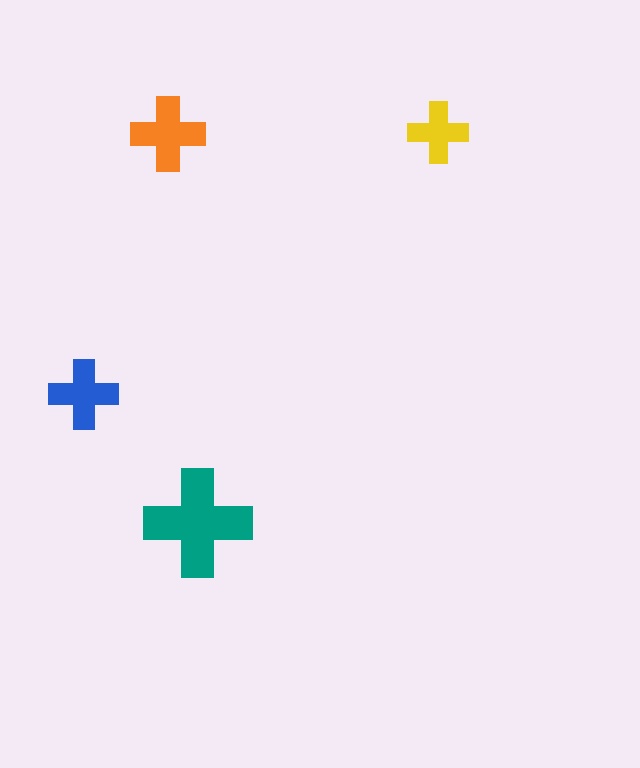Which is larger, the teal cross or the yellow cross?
The teal one.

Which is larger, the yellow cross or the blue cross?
The blue one.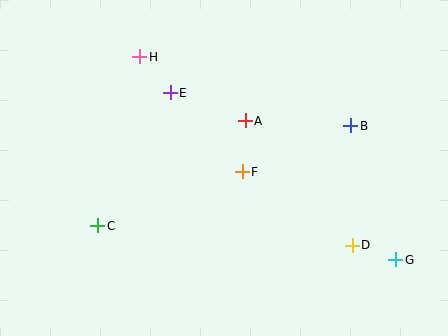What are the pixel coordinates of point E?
Point E is at (170, 93).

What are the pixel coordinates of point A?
Point A is at (245, 121).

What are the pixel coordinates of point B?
Point B is at (351, 126).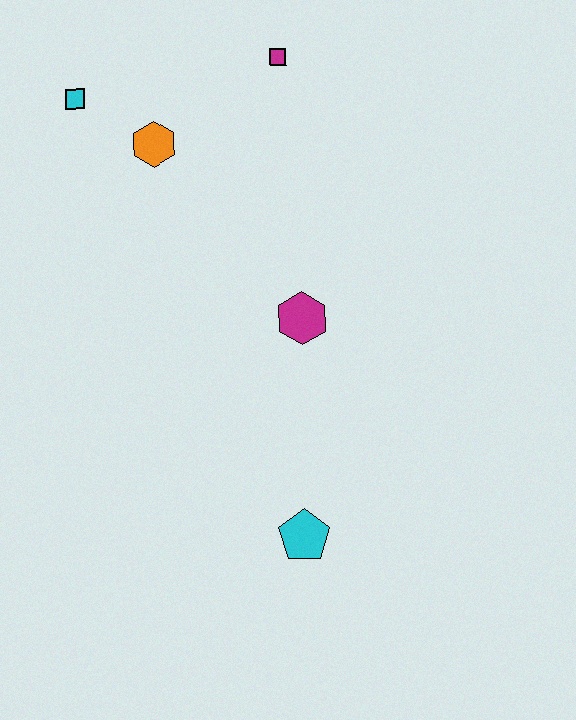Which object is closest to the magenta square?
The orange hexagon is closest to the magenta square.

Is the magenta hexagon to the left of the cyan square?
No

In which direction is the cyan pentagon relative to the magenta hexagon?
The cyan pentagon is below the magenta hexagon.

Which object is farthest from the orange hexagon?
The cyan pentagon is farthest from the orange hexagon.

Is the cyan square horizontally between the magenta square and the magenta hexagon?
No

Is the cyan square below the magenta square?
Yes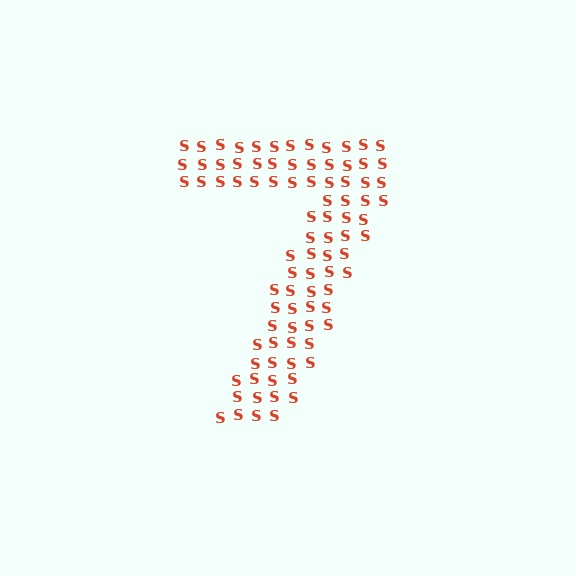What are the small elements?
The small elements are letter S's.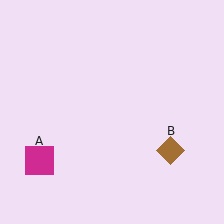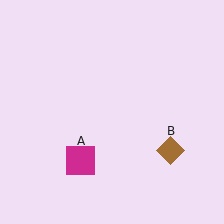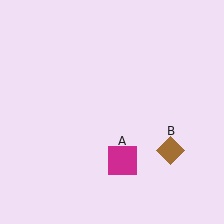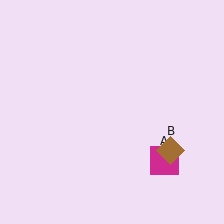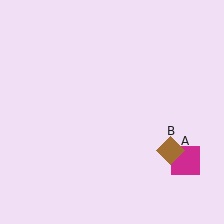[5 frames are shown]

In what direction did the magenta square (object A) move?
The magenta square (object A) moved right.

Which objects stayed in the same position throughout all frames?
Brown diamond (object B) remained stationary.